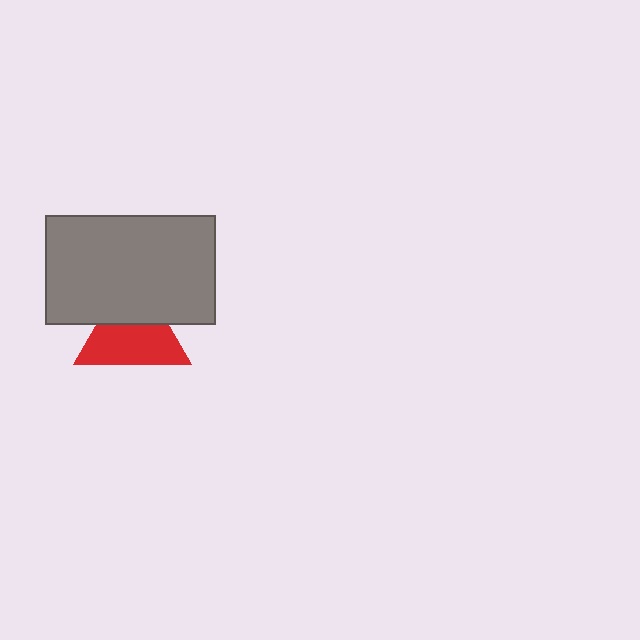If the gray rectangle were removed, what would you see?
You would see the complete red triangle.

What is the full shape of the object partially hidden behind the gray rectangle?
The partially hidden object is a red triangle.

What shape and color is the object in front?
The object in front is a gray rectangle.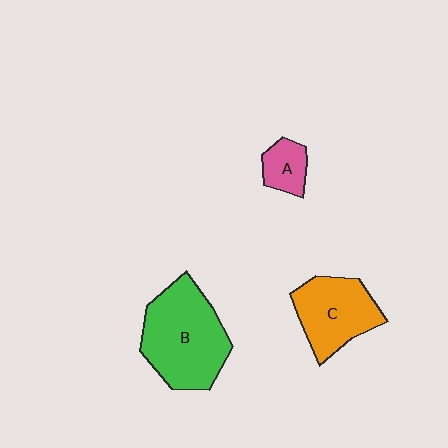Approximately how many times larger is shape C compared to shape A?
Approximately 2.4 times.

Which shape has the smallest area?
Shape A (pink).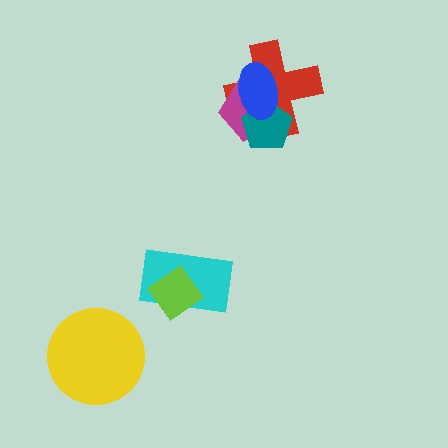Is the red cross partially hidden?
Yes, it is partially covered by another shape.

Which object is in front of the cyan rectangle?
The lime diamond is in front of the cyan rectangle.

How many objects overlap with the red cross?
3 objects overlap with the red cross.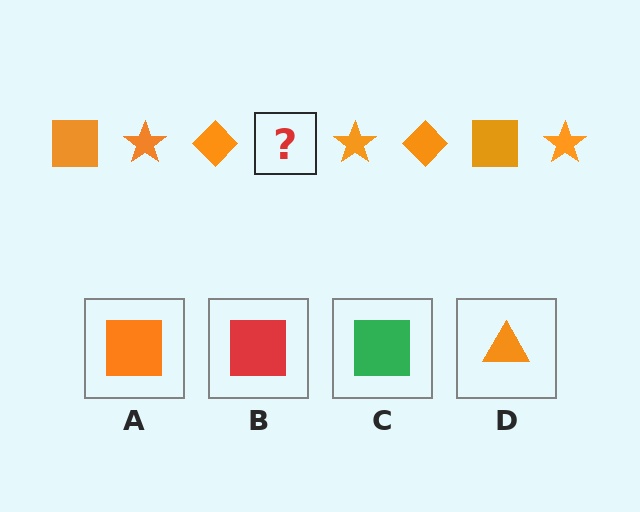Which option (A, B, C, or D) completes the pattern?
A.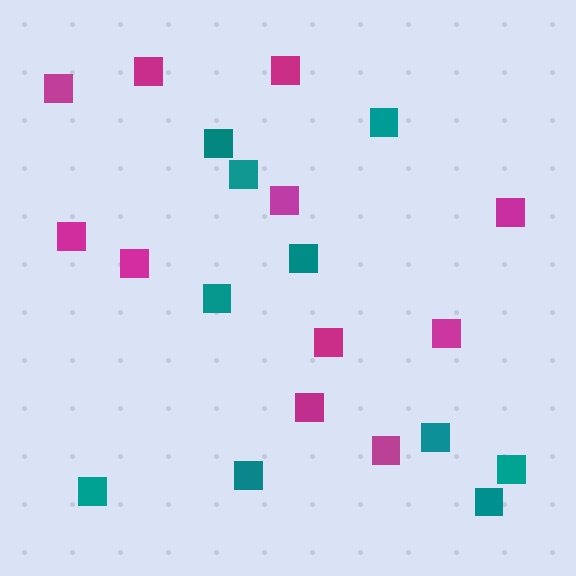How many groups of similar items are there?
There are 2 groups: one group of magenta squares (11) and one group of teal squares (10).